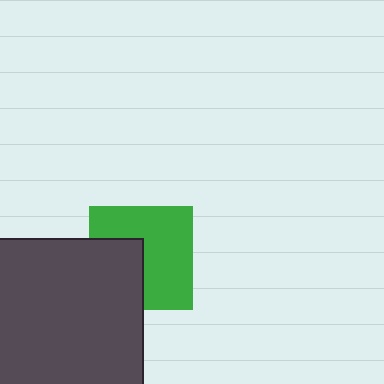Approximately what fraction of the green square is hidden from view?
Roughly 36% of the green square is hidden behind the dark gray square.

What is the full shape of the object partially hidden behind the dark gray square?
The partially hidden object is a green square.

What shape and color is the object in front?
The object in front is a dark gray square.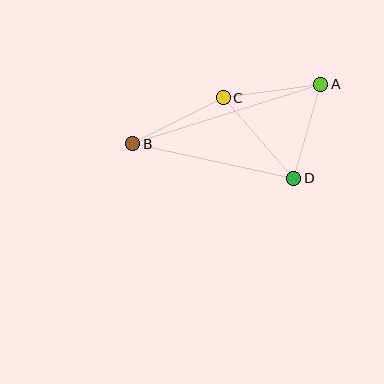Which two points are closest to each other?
Points A and D are closest to each other.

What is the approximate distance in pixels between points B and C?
The distance between B and C is approximately 102 pixels.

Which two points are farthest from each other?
Points A and B are farthest from each other.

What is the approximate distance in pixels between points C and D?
The distance between C and D is approximately 107 pixels.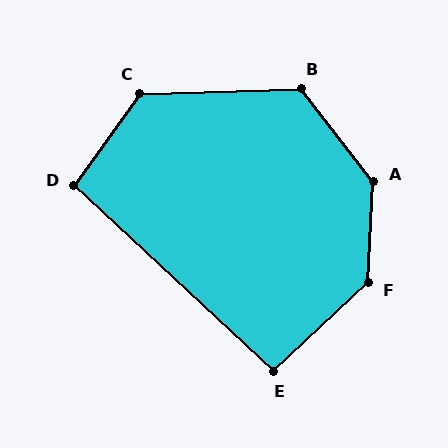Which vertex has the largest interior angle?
A, at approximately 139 degrees.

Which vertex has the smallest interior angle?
E, at approximately 94 degrees.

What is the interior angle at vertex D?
Approximately 97 degrees (obtuse).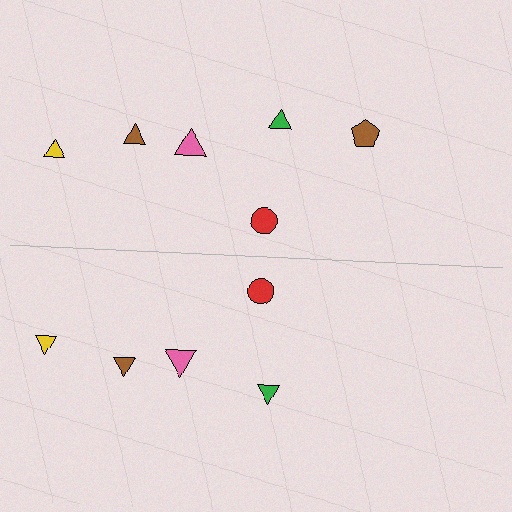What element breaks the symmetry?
A brown pentagon is missing from the bottom side.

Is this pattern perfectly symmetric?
No, the pattern is not perfectly symmetric. A brown pentagon is missing from the bottom side.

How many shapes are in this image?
There are 11 shapes in this image.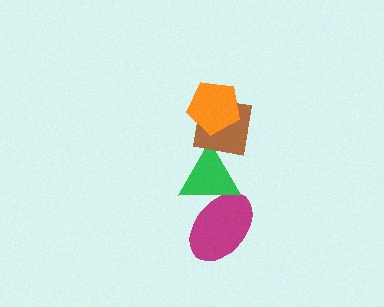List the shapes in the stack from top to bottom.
From top to bottom: the orange pentagon, the brown square, the green triangle, the magenta ellipse.